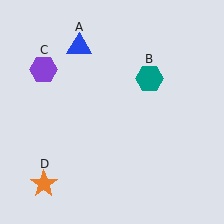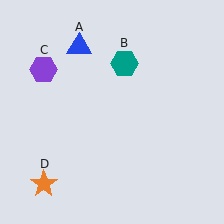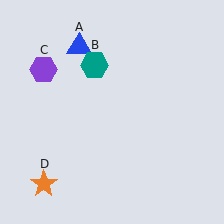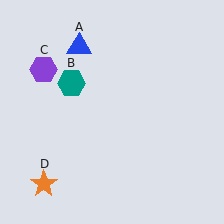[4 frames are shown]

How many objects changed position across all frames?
1 object changed position: teal hexagon (object B).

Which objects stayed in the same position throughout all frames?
Blue triangle (object A) and purple hexagon (object C) and orange star (object D) remained stationary.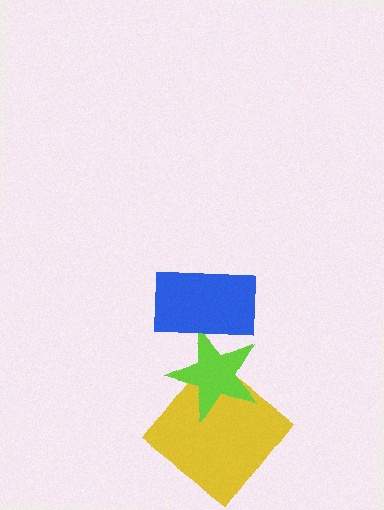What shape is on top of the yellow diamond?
The lime star is on top of the yellow diamond.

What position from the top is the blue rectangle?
The blue rectangle is 1st from the top.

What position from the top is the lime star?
The lime star is 2nd from the top.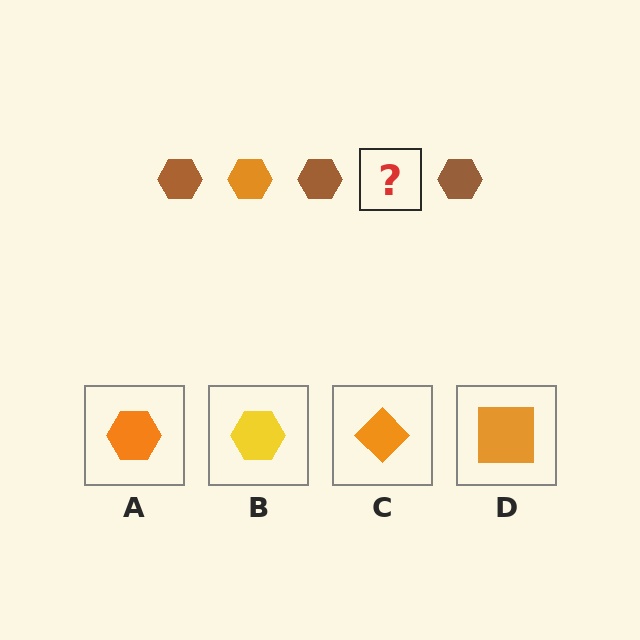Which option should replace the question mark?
Option A.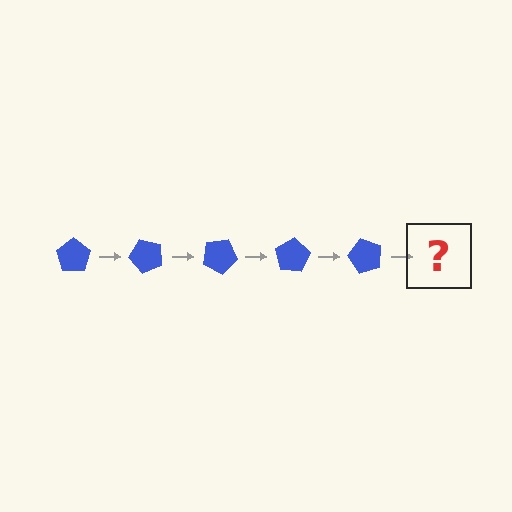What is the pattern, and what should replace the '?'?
The pattern is that the pentagon rotates 50 degrees each step. The '?' should be a blue pentagon rotated 250 degrees.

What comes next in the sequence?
The next element should be a blue pentagon rotated 250 degrees.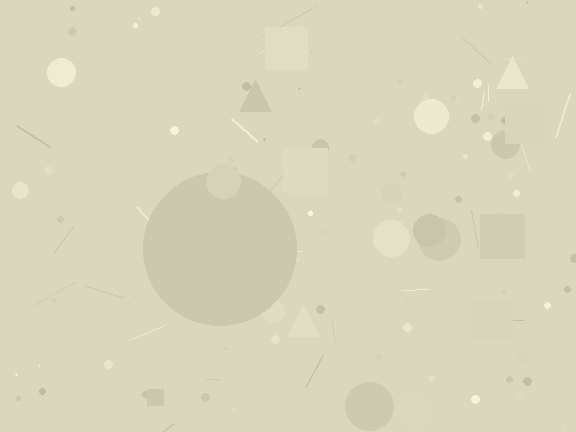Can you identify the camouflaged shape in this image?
The camouflaged shape is a circle.